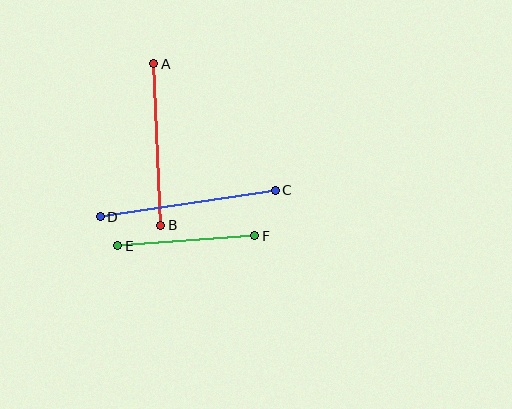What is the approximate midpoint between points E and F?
The midpoint is at approximately (186, 241) pixels.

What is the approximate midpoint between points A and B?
The midpoint is at approximately (157, 145) pixels.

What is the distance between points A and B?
The distance is approximately 161 pixels.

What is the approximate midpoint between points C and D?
The midpoint is at approximately (188, 204) pixels.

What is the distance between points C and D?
The distance is approximately 177 pixels.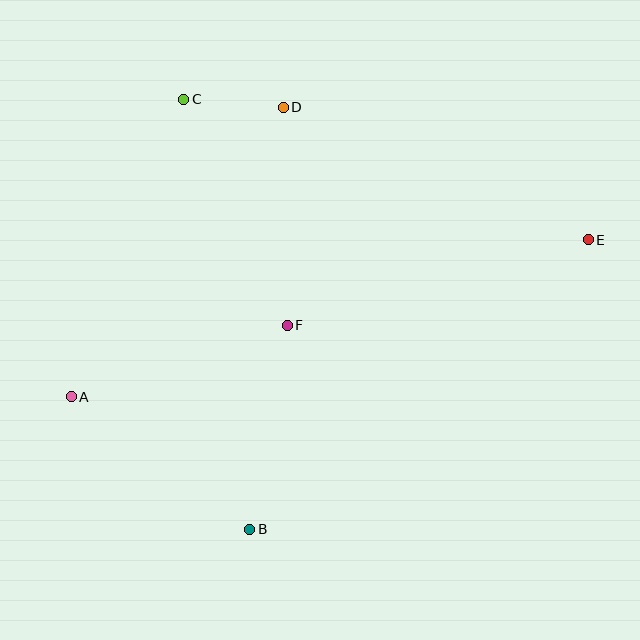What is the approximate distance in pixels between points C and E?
The distance between C and E is approximately 428 pixels.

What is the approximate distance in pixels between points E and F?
The distance between E and F is approximately 313 pixels.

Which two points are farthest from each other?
Points A and E are farthest from each other.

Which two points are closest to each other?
Points C and D are closest to each other.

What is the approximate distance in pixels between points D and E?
The distance between D and E is approximately 333 pixels.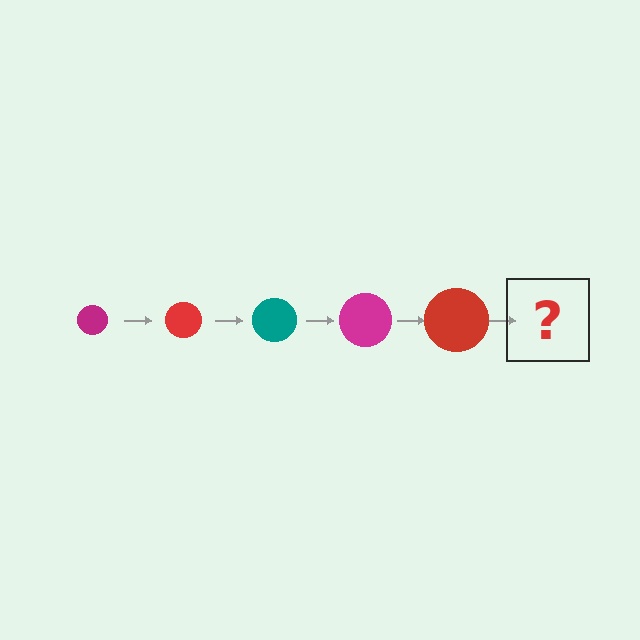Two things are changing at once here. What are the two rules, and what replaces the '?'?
The two rules are that the circle grows larger each step and the color cycles through magenta, red, and teal. The '?' should be a teal circle, larger than the previous one.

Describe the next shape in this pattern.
It should be a teal circle, larger than the previous one.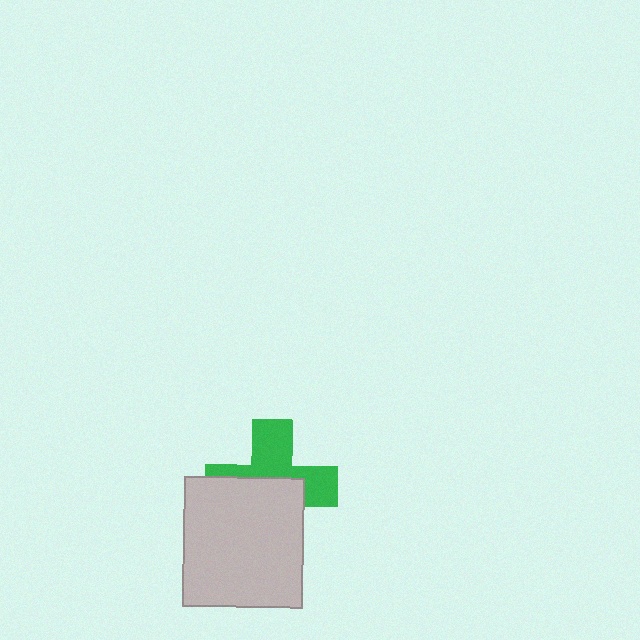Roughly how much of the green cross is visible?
About half of it is visible (roughly 48%).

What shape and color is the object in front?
The object in front is a light gray rectangle.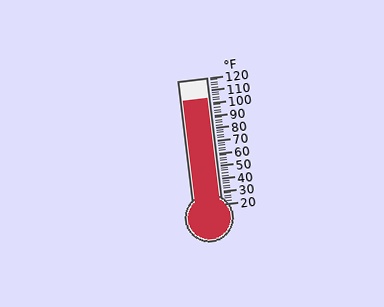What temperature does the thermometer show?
The thermometer shows approximately 104°F.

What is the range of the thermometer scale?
The thermometer scale ranges from 20°F to 120°F.